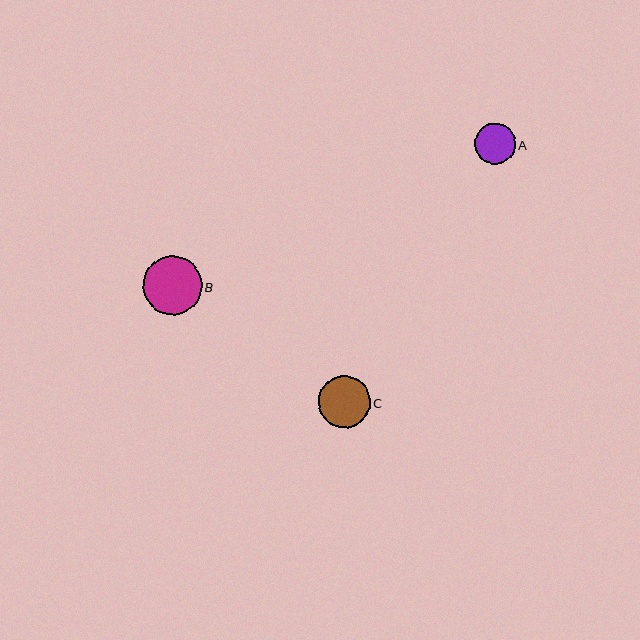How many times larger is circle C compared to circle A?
Circle C is approximately 1.3 times the size of circle A.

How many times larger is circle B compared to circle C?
Circle B is approximately 1.1 times the size of circle C.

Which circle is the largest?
Circle B is the largest with a size of approximately 59 pixels.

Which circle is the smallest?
Circle A is the smallest with a size of approximately 41 pixels.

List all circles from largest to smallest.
From largest to smallest: B, C, A.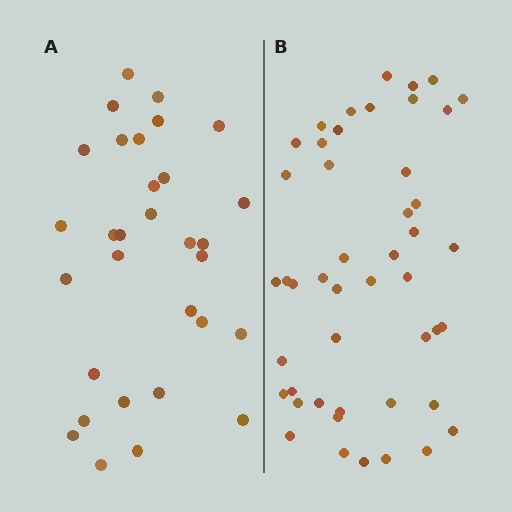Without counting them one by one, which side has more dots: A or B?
Region B (the right region) has more dots.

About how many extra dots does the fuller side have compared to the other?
Region B has approximately 15 more dots than region A.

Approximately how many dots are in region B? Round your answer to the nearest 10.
About 50 dots. (The exact count is 47, which rounds to 50.)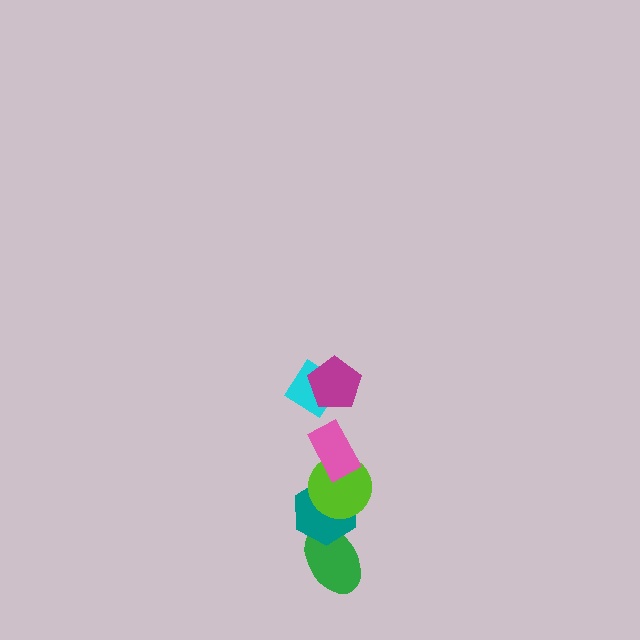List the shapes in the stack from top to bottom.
From top to bottom: the magenta pentagon, the cyan diamond, the pink rectangle, the lime circle, the teal hexagon, the green ellipse.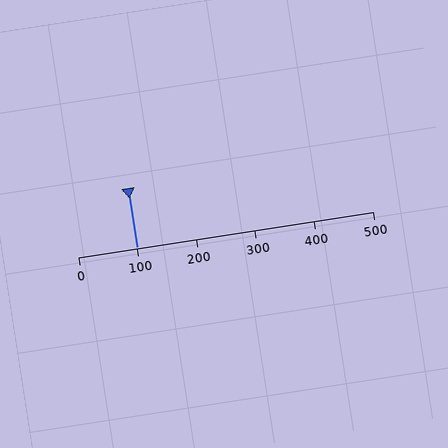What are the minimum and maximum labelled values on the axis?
The axis runs from 0 to 500.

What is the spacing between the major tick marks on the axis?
The major ticks are spaced 100 apart.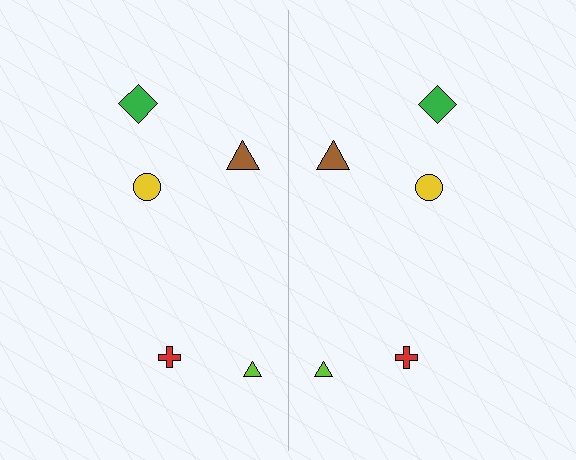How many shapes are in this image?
There are 10 shapes in this image.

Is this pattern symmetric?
Yes, this pattern has bilateral (reflection) symmetry.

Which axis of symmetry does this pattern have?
The pattern has a vertical axis of symmetry running through the center of the image.